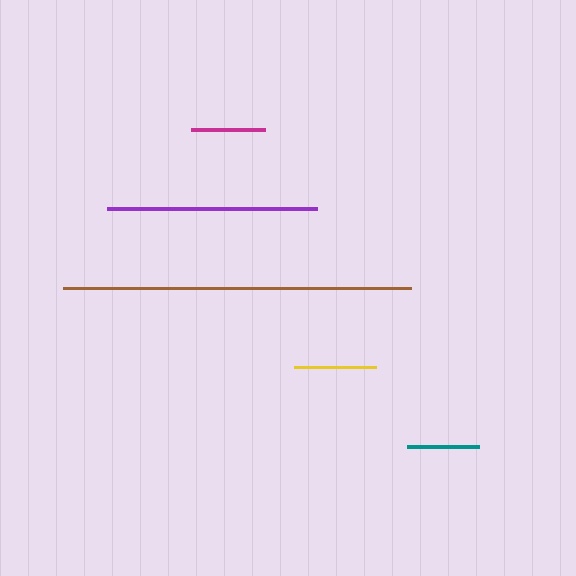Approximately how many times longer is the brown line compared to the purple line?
The brown line is approximately 1.7 times the length of the purple line.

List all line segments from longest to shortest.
From longest to shortest: brown, purple, yellow, magenta, teal.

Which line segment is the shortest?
The teal line is the shortest at approximately 72 pixels.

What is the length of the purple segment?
The purple segment is approximately 210 pixels long.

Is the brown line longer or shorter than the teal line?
The brown line is longer than the teal line.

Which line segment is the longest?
The brown line is the longest at approximately 348 pixels.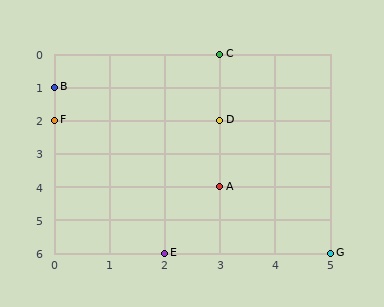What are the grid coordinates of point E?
Point E is at grid coordinates (2, 6).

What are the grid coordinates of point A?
Point A is at grid coordinates (3, 4).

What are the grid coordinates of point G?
Point G is at grid coordinates (5, 6).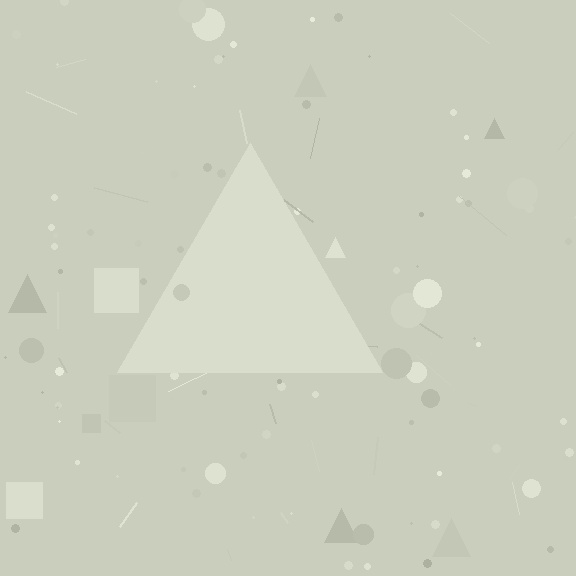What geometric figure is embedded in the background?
A triangle is embedded in the background.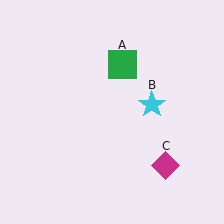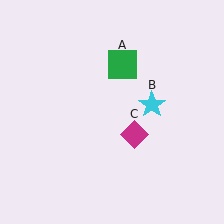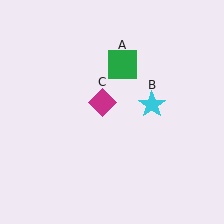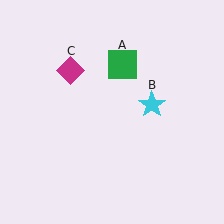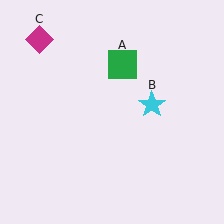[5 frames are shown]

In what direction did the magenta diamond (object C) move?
The magenta diamond (object C) moved up and to the left.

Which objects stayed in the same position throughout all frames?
Green square (object A) and cyan star (object B) remained stationary.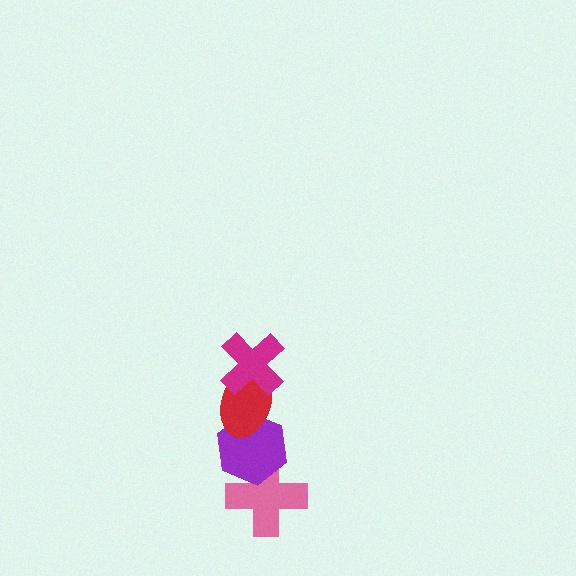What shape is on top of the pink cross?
The purple hexagon is on top of the pink cross.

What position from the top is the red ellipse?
The red ellipse is 2nd from the top.